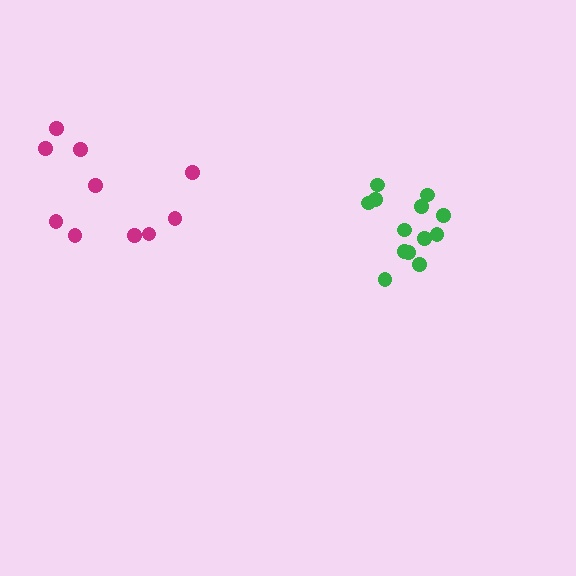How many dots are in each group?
Group 1: 13 dots, Group 2: 10 dots (23 total).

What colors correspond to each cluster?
The clusters are colored: green, magenta.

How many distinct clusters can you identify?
There are 2 distinct clusters.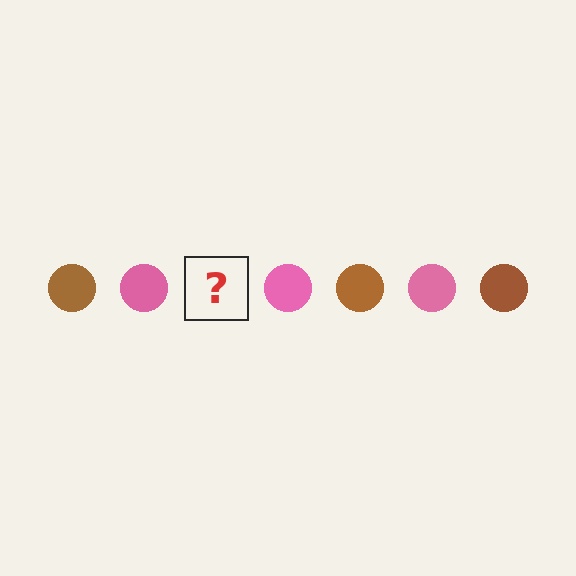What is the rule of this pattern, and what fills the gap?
The rule is that the pattern cycles through brown, pink circles. The gap should be filled with a brown circle.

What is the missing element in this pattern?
The missing element is a brown circle.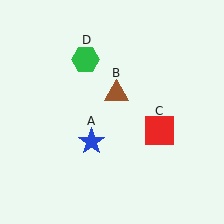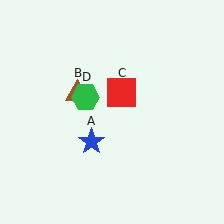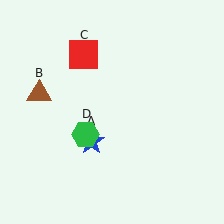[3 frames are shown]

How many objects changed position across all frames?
3 objects changed position: brown triangle (object B), red square (object C), green hexagon (object D).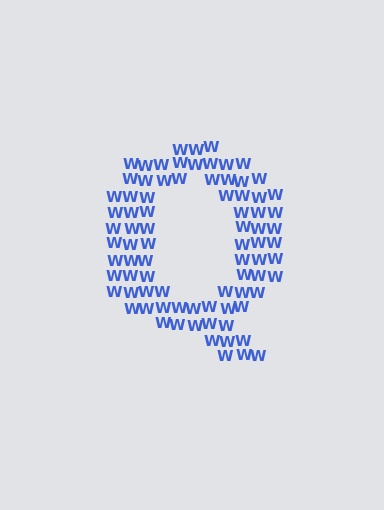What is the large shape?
The large shape is the letter Q.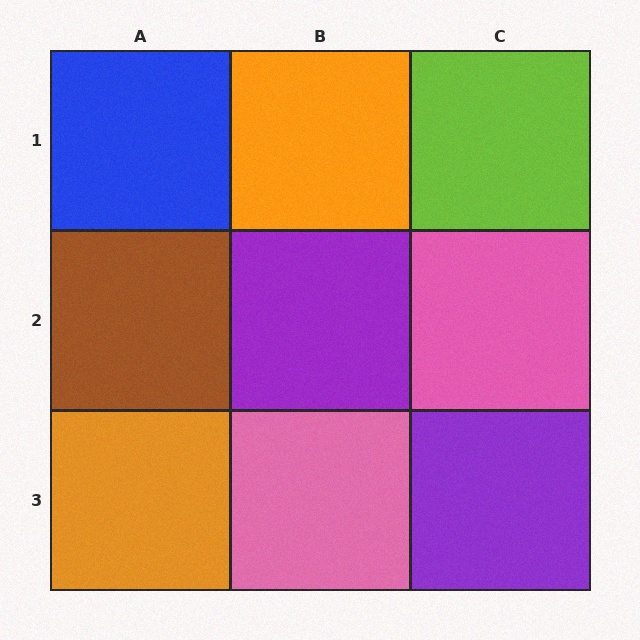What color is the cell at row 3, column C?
Purple.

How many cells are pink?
2 cells are pink.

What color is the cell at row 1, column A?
Blue.